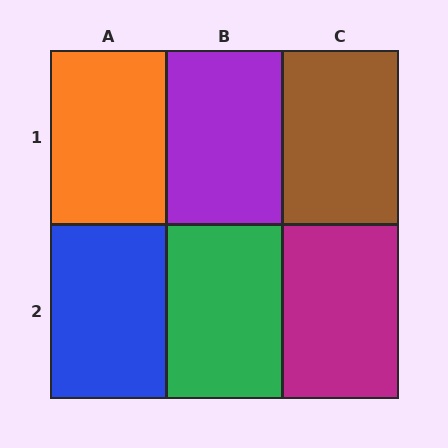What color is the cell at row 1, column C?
Brown.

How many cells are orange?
1 cell is orange.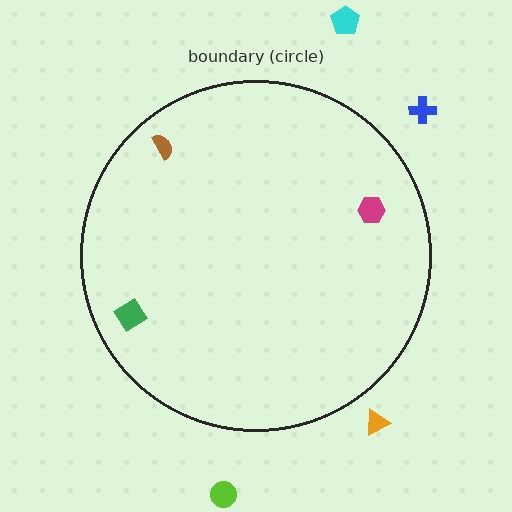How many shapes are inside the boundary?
3 inside, 4 outside.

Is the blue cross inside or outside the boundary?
Outside.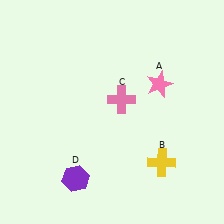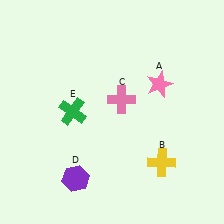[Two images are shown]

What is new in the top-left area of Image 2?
A green cross (E) was added in the top-left area of Image 2.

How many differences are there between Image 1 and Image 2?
There is 1 difference between the two images.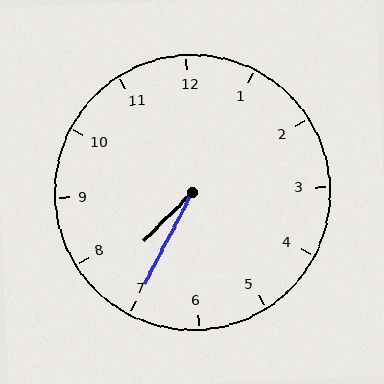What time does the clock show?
7:35.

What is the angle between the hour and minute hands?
Approximately 18 degrees.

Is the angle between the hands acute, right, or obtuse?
It is acute.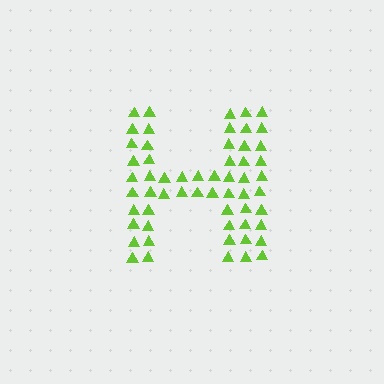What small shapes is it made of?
It is made of small triangles.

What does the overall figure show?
The overall figure shows the letter H.